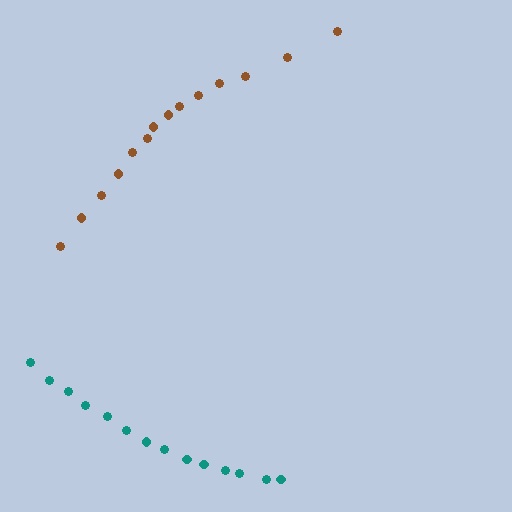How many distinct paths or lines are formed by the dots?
There are 2 distinct paths.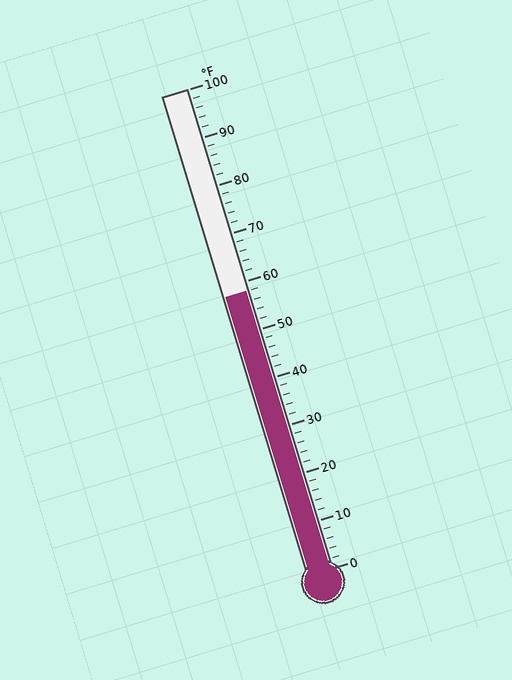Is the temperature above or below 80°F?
The temperature is below 80°F.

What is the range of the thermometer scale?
The thermometer scale ranges from 0°F to 100°F.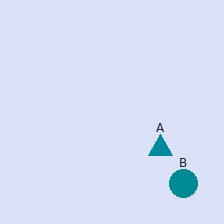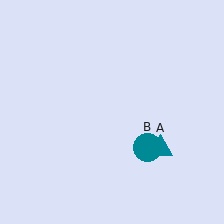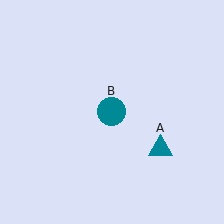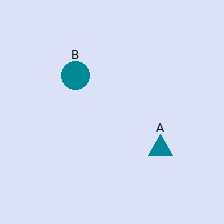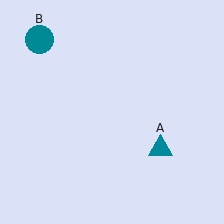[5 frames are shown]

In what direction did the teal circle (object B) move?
The teal circle (object B) moved up and to the left.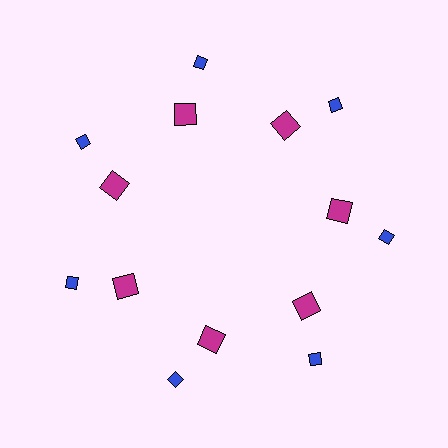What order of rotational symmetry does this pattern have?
This pattern has 7-fold rotational symmetry.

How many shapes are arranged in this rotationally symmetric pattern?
There are 14 shapes, arranged in 7 groups of 2.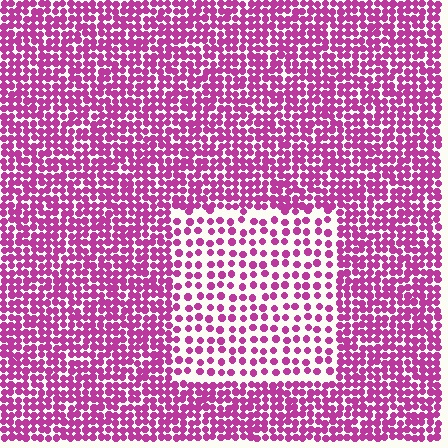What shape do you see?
I see a rectangle.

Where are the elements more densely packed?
The elements are more densely packed outside the rectangle boundary.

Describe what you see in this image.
The image contains small magenta elements arranged at two different densities. A rectangle-shaped region is visible where the elements are less densely packed than the surrounding area.